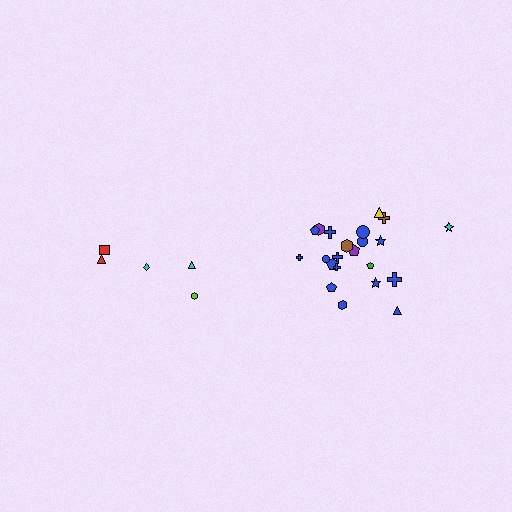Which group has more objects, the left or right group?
The right group.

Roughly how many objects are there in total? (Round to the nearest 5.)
Roughly 25 objects in total.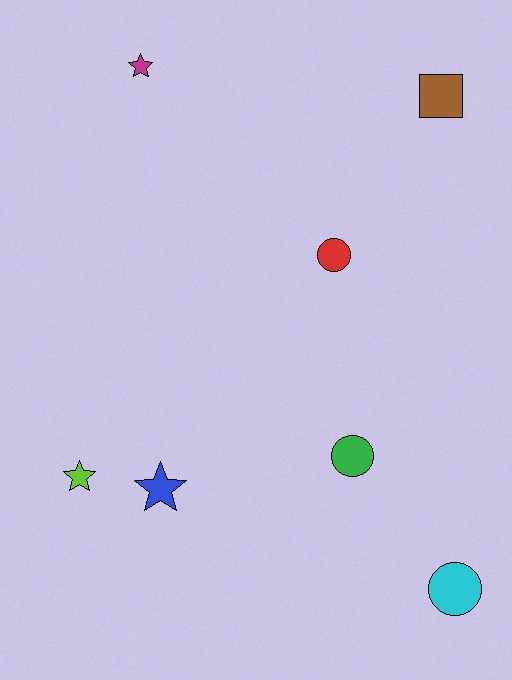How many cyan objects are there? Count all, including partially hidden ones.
There is 1 cyan object.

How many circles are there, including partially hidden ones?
There are 3 circles.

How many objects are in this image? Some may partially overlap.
There are 7 objects.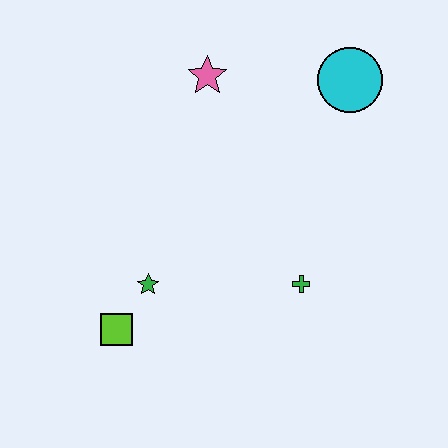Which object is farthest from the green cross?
The pink star is farthest from the green cross.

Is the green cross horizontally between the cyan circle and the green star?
Yes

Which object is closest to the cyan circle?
The pink star is closest to the cyan circle.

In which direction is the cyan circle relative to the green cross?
The cyan circle is above the green cross.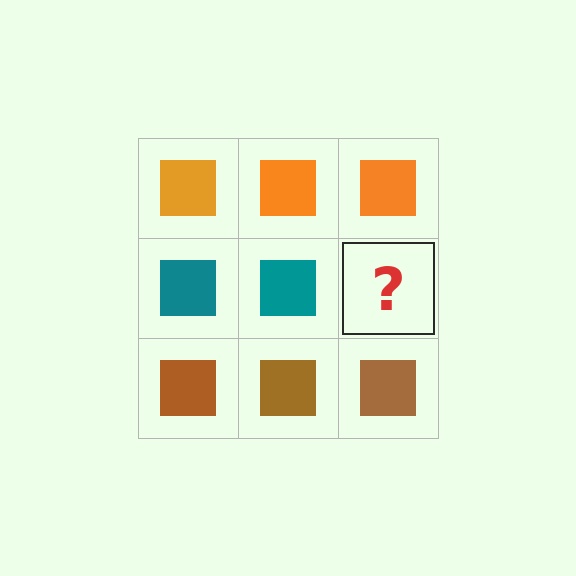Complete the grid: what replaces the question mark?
The question mark should be replaced with a teal square.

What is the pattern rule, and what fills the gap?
The rule is that each row has a consistent color. The gap should be filled with a teal square.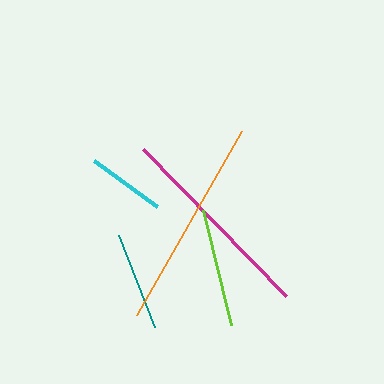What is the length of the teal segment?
The teal segment is approximately 98 pixels long.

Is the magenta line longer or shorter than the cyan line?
The magenta line is longer than the cyan line.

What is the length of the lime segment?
The lime segment is approximately 119 pixels long.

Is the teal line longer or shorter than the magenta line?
The magenta line is longer than the teal line.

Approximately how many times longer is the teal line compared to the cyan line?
The teal line is approximately 1.3 times the length of the cyan line.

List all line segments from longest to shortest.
From longest to shortest: orange, magenta, lime, teal, cyan.